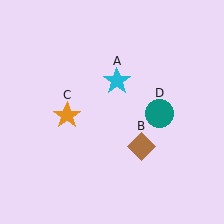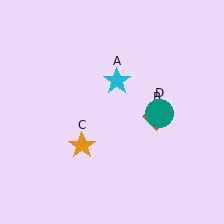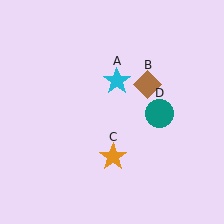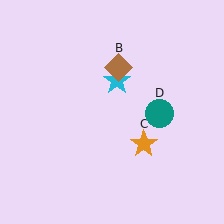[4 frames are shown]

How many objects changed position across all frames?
2 objects changed position: brown diamond (object B), orange star (object C).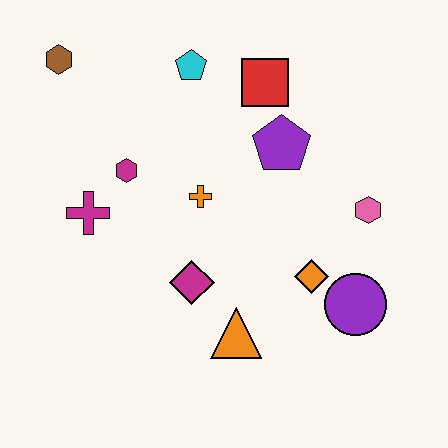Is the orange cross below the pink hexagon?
No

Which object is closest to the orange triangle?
The magenta diamond is closest to the orange triangle.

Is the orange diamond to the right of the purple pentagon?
Yes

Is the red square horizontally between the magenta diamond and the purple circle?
Yes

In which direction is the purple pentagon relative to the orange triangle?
The purple pentagon is above the orange triangle.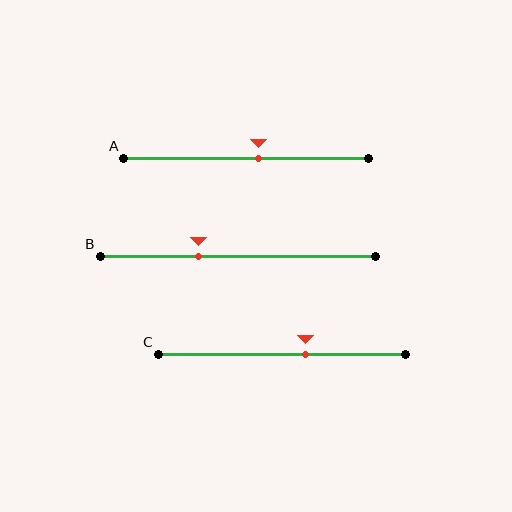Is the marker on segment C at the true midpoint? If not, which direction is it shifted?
No, the marker on segment C is shifted to the right by about 10% of the segment length.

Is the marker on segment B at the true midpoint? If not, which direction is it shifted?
No, the marker on segment B is shifted to the left by about 14% of the segment length.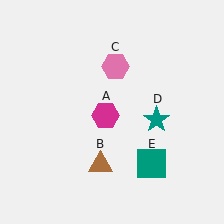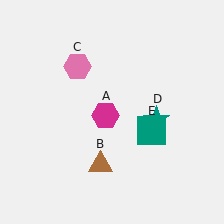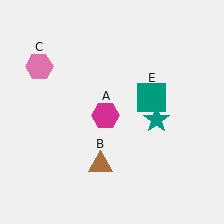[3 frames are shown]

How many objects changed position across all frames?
2 objects changed position: pink hexagon (object C), teal square (object E).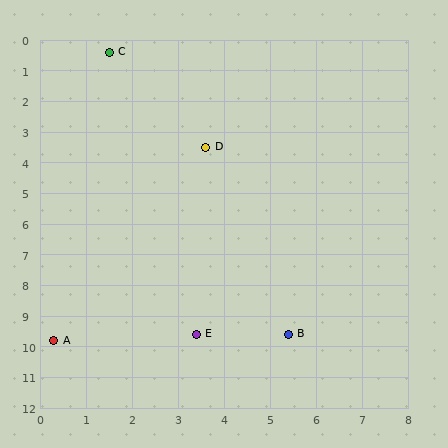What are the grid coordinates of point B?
Point B is at approximately (5.4, 9.6).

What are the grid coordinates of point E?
Point E is at approximately (3.4, 9.6).